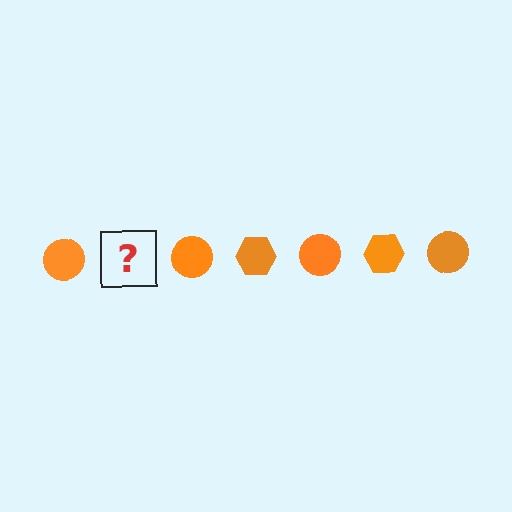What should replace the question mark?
The question mark should be replaced with an orange hexagon.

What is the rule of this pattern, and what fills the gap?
The rule is that the pattern cycles through circle, hexagon shapes in orange. The gap should be filled with an orange hexagon.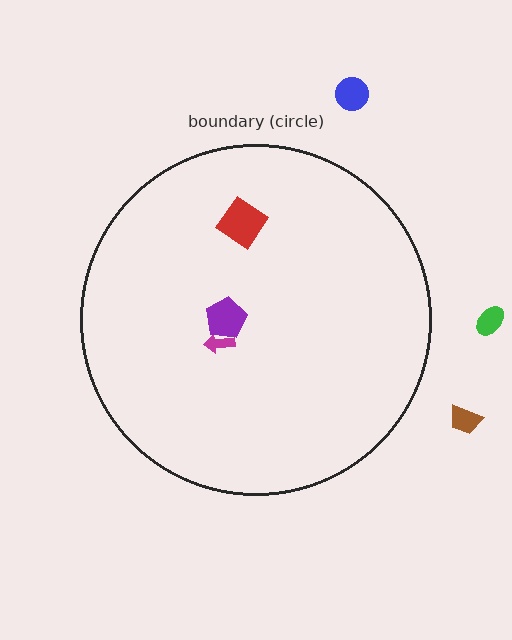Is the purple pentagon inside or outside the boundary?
Inside.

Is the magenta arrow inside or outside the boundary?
Inside.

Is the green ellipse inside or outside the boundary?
Outside.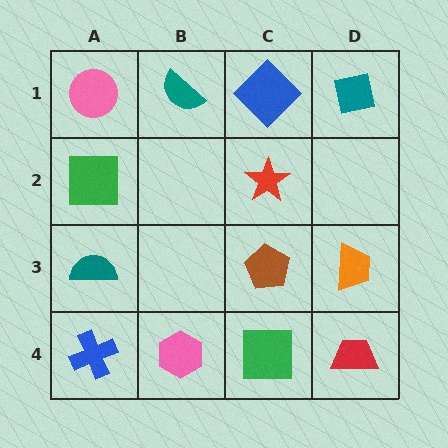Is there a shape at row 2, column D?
No, that cell is empty.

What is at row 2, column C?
A red star.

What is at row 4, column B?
A pink hexagon.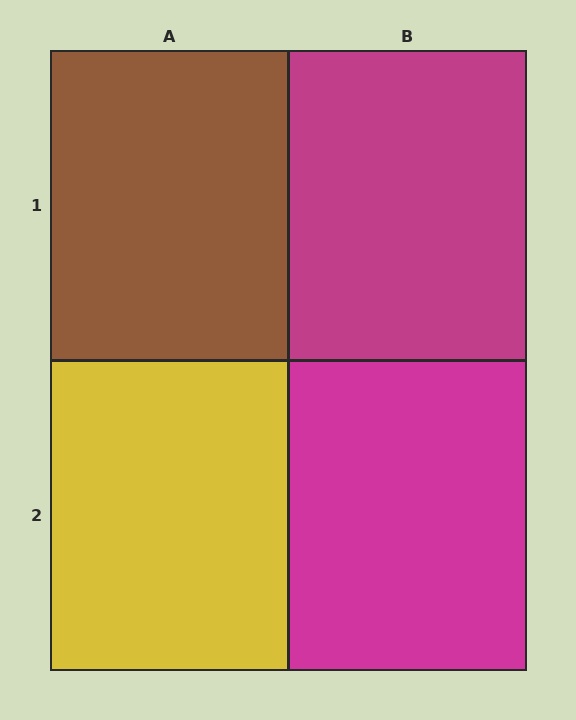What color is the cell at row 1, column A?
Brown.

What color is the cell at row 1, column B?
Magenta.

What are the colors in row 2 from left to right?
Yellow, magenta.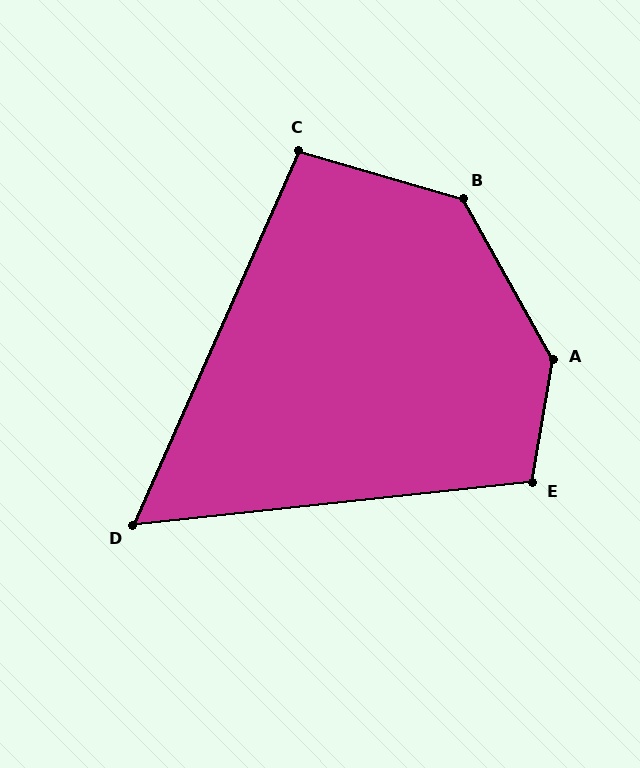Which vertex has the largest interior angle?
A, at approximately 141 degrees.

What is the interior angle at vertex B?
Approximately 135 degrees (obtuse).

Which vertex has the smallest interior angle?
D, at approximately 60 degrees.